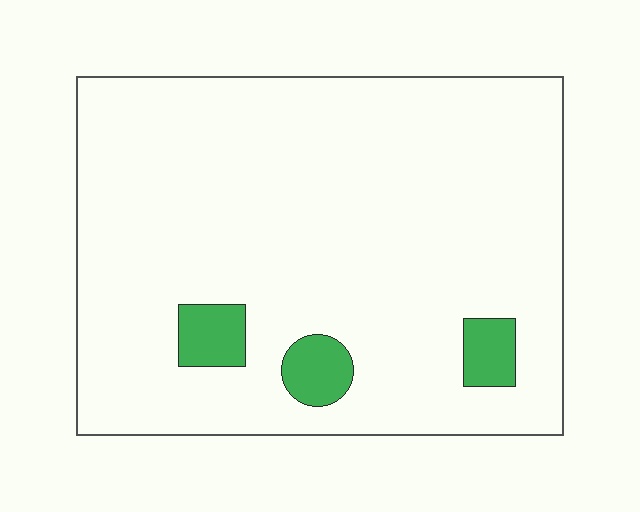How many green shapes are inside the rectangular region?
3.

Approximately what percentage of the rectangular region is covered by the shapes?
Approximately 5%.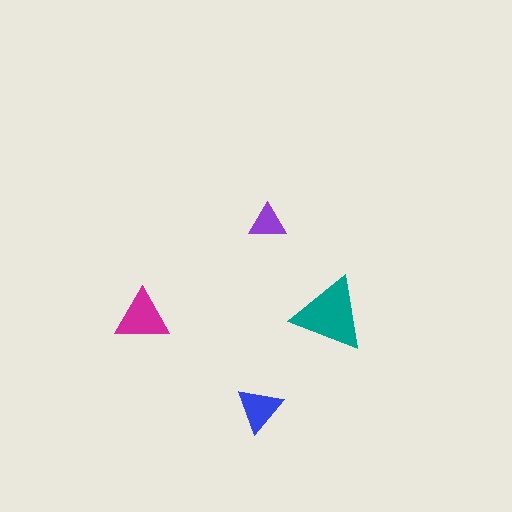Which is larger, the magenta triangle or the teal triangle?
The teal one.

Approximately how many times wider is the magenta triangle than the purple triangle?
About 1.5 times wider.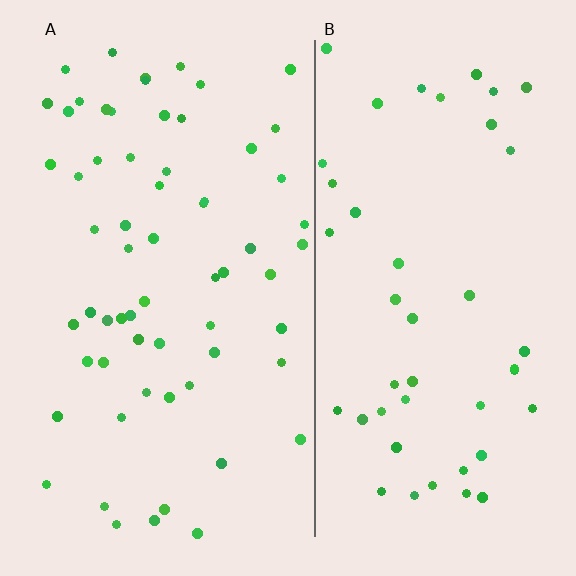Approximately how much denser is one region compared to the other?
Approximately 1.4× — region A over region B.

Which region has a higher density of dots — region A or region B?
A (the left).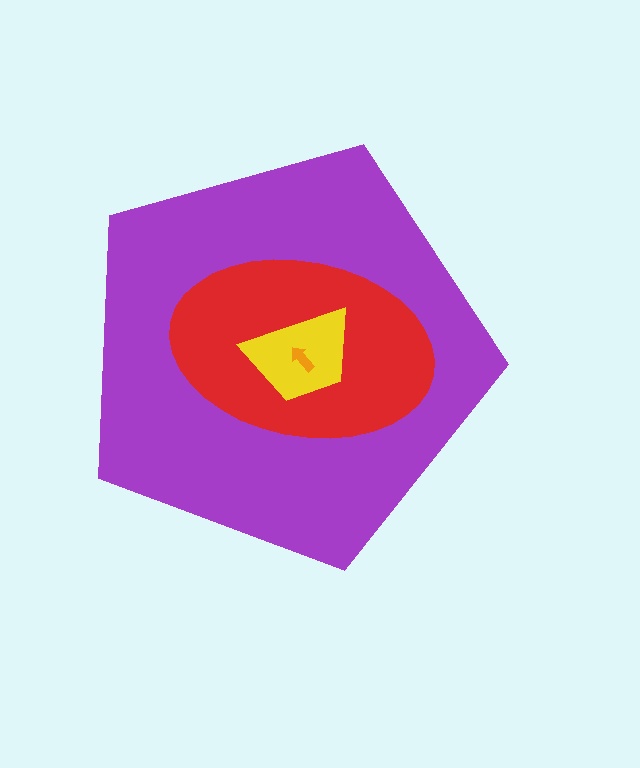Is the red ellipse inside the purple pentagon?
Yes.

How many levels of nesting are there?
4.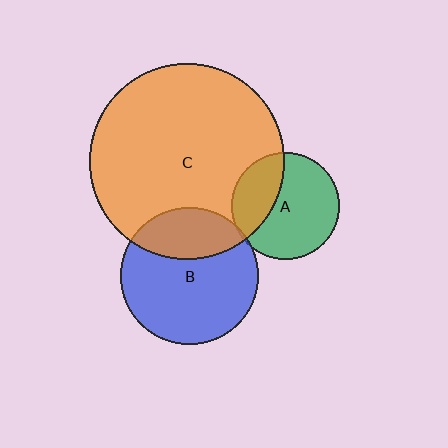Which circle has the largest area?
Circle C (orange).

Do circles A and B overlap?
Yes.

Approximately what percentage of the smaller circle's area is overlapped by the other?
Approximately 5%.